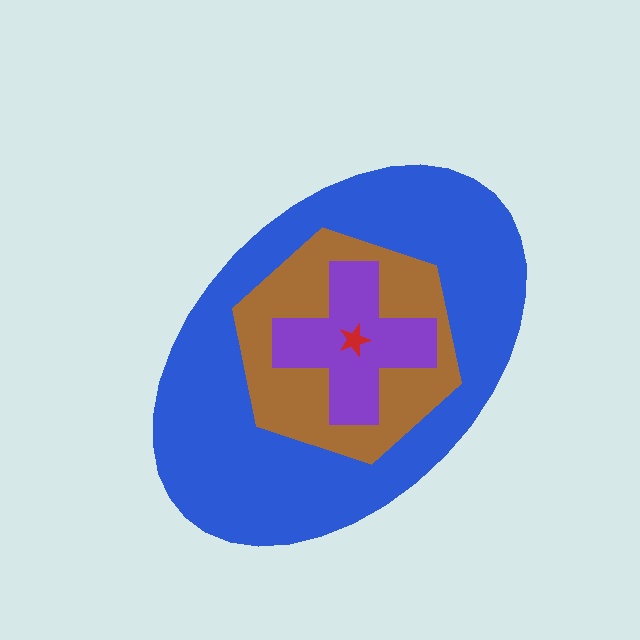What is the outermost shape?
The blue ellipse.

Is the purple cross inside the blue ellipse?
Yes.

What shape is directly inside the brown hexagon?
The purple cross.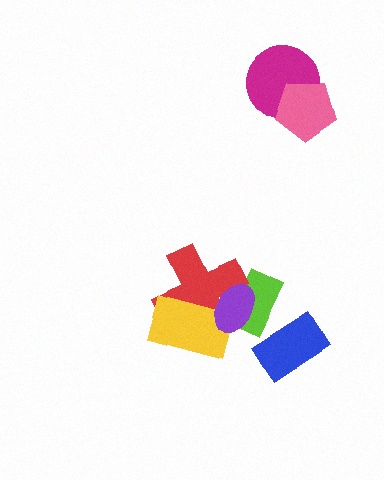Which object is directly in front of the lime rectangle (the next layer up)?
The red cross is directly in front of the lime rectangle.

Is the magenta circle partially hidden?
Yes, it is partially covered by another shape.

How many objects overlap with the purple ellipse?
3 objects overlap with the purple ellipse.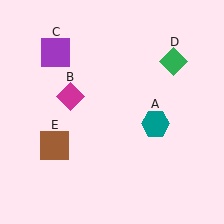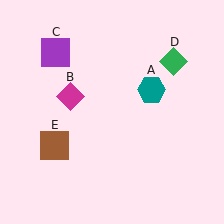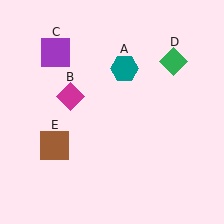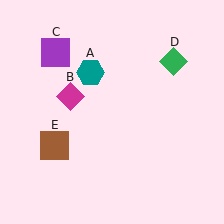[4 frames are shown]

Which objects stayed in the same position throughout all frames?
Magenta diamond (object B) and purple square (object C) and green diamond (object D) and brown square (object E) remained stationary.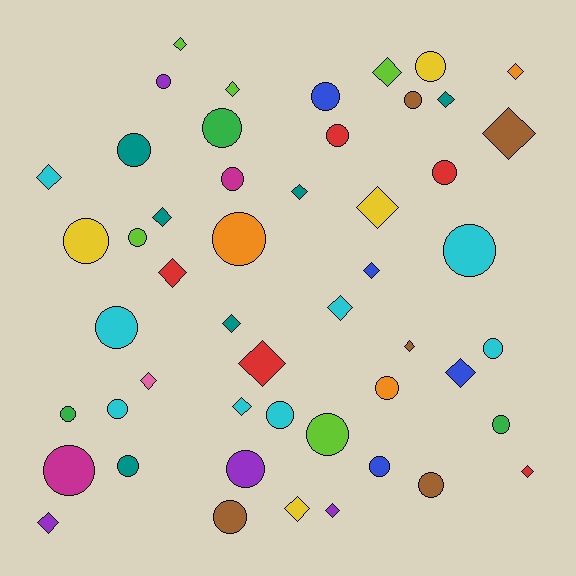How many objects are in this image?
There are 50 objects.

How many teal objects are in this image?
There are 6 teal objects.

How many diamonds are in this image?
There are 23 diamonds.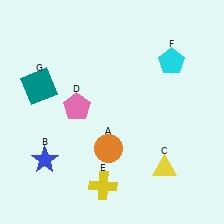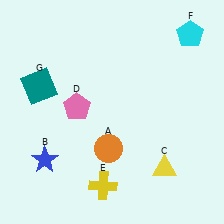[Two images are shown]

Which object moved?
The cyan pentagon (F) moved up.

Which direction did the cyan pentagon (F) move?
The cyan pentagon (F) moved up.